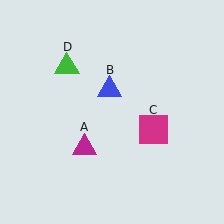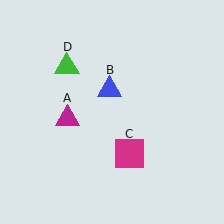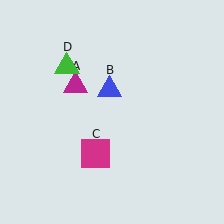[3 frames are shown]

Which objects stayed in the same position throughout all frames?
Blue triangle (object B) and green triangle (object D) remained stationary.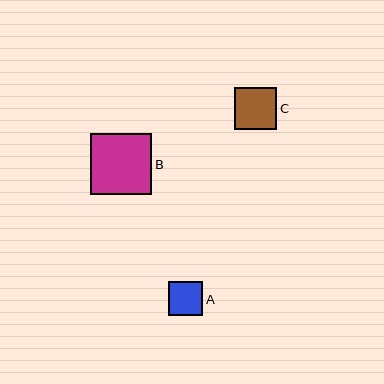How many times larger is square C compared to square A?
Square C is approximately 1.2 times the size of square A.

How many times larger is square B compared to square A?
Square B is approximately 1.8 times the size of square A.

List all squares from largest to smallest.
From largest to smallest: B, C, A.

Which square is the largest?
Square B is the largest with a size of approximately 61 pixels.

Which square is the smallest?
Square A is the smallest with a size of approximately 34 pixels.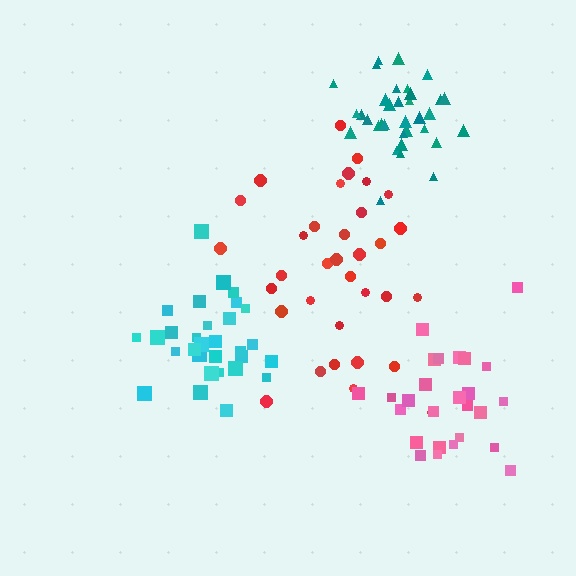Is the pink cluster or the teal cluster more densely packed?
Teal.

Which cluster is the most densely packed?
Teal.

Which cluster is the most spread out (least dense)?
Red.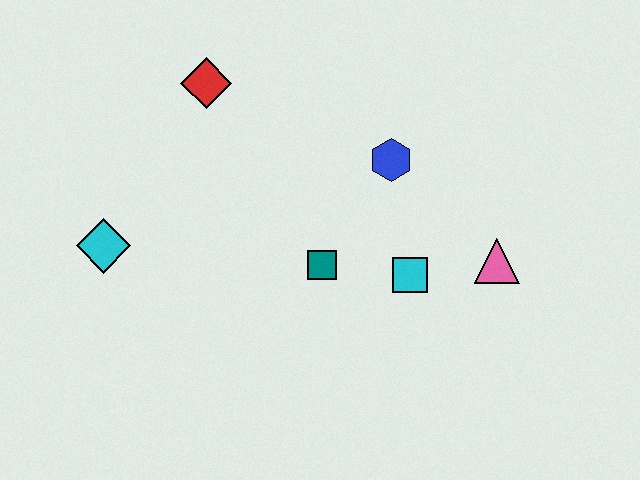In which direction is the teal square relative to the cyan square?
The teal square is to the left of the cyan square.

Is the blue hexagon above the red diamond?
No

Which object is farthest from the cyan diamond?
The pink triangle is farthest from the cyan diamond.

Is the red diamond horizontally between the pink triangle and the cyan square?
No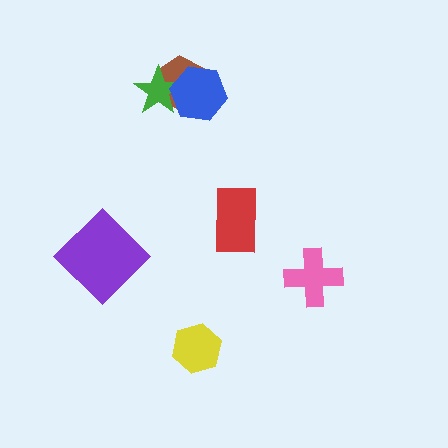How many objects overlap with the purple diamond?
0 objects overlap with the purple diamond.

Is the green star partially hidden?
Yes, it is partially covered by another shape.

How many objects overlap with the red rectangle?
0 objects overlap with the red rectangle.